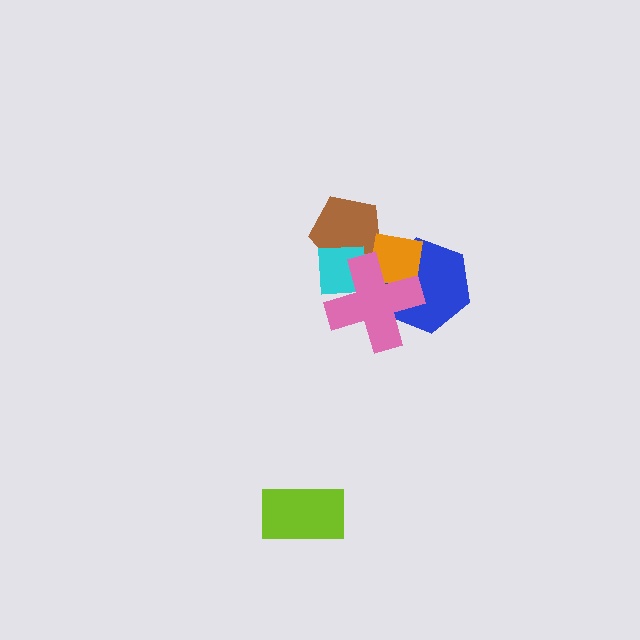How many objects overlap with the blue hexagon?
2 objects overlap with the blue hexagon.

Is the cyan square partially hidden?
Yes, it is partially covered by another shape.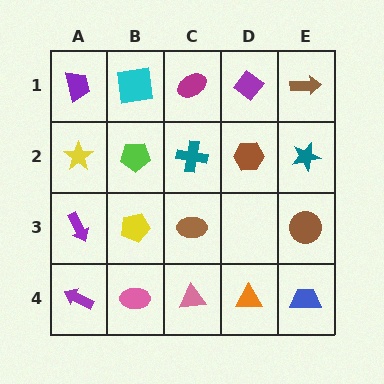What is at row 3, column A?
A purple arrow.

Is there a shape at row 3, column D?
No, that cell is empty.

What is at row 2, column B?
A lime pentagon.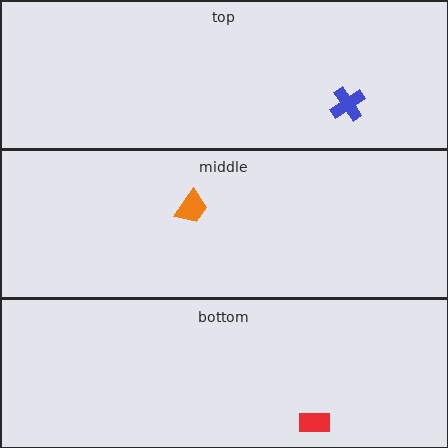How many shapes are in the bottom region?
1.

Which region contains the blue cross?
The top region.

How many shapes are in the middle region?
1.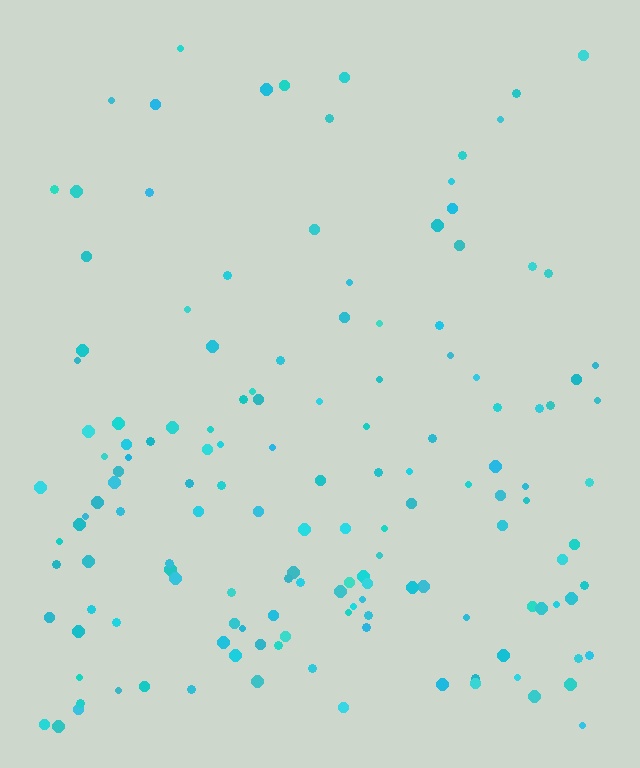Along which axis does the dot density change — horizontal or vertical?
Vertical.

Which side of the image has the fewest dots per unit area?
The top.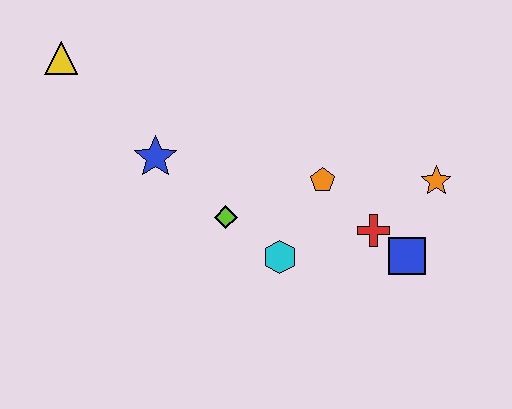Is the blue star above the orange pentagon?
Yes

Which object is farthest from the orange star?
The yellow triangle is farthest from the orange star.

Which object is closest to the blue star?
The lime diamond is closest to the blue star.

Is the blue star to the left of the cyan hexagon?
Yes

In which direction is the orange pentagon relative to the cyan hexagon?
The orange pentagon is above the cyan hexagon.